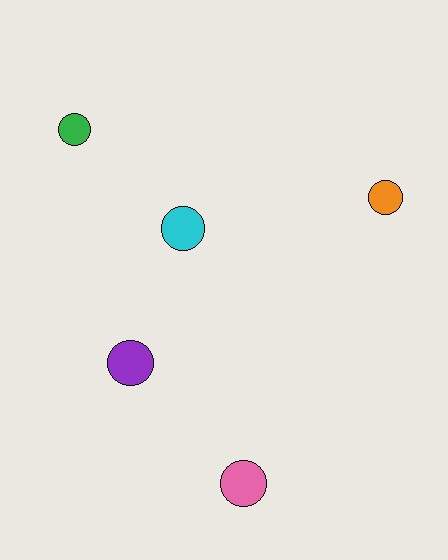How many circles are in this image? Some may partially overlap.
There are 5 circles.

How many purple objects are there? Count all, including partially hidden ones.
There is 1 purple object.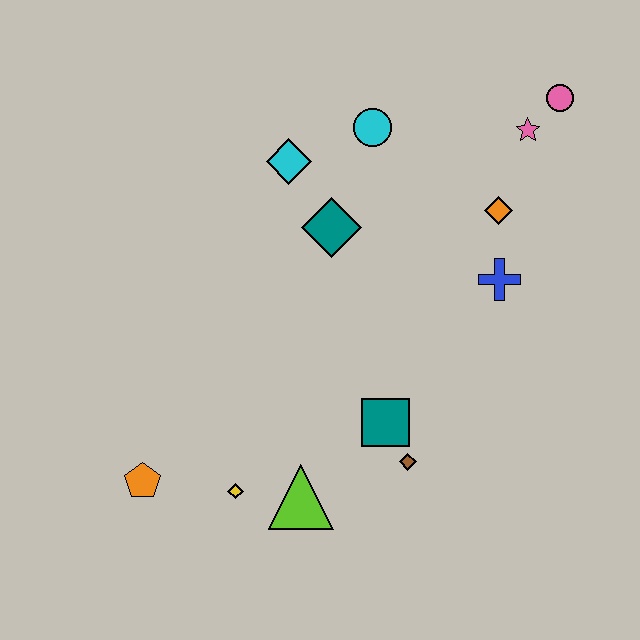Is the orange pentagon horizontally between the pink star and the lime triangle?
No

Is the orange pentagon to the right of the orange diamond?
No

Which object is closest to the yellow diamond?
The lime triangle is closest to the yellow diamond.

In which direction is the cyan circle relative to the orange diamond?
The cyan circle is to the left of the orange diamond.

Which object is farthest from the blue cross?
The orange pentagon is farthest from the blue cross.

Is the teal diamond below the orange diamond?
Yes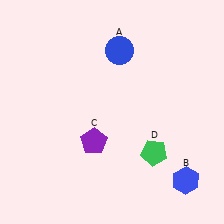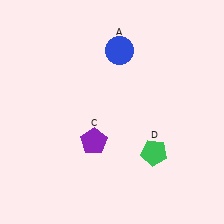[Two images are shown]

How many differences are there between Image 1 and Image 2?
There is 1 difference between the two images.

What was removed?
The blue hexagon (B) was removed in Image 2.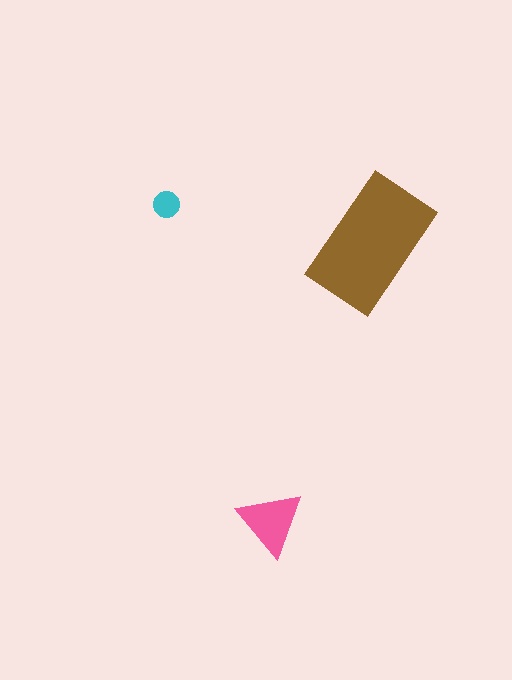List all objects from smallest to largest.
The cyan circle, the pink triangle, the brown rectangle.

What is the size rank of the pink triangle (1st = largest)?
2nd.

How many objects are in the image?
There are 3 objects in the image.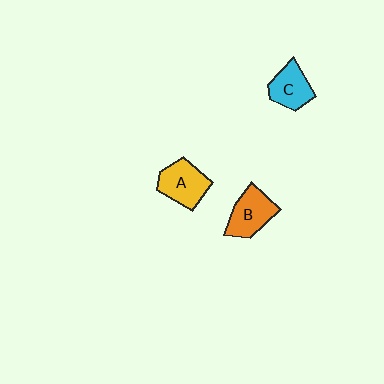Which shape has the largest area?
Shape A (yellow).